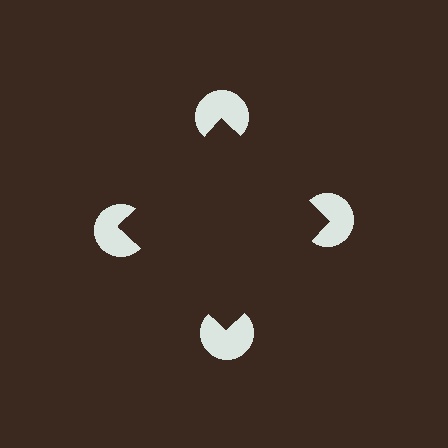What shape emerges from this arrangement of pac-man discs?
An illusory square — its edges are inferred from the aligned wedge cuts in the pac-man discs, not physically drawn.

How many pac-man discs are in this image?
There are 4 — one at each vertex of the illusory square.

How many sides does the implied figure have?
4 sides.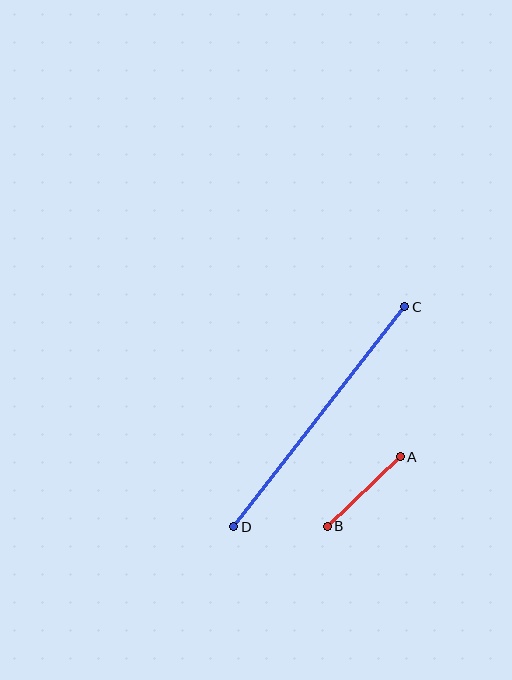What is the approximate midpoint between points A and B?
The midpoint is at approximately (364, 492) pixels.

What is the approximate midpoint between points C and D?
The midpoint is at approximately (319, 417) pixels.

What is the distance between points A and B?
The distance is approximately 101 pixels.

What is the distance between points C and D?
The distance is approximately 279 pixels.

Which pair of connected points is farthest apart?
Points C and D are farthest apart.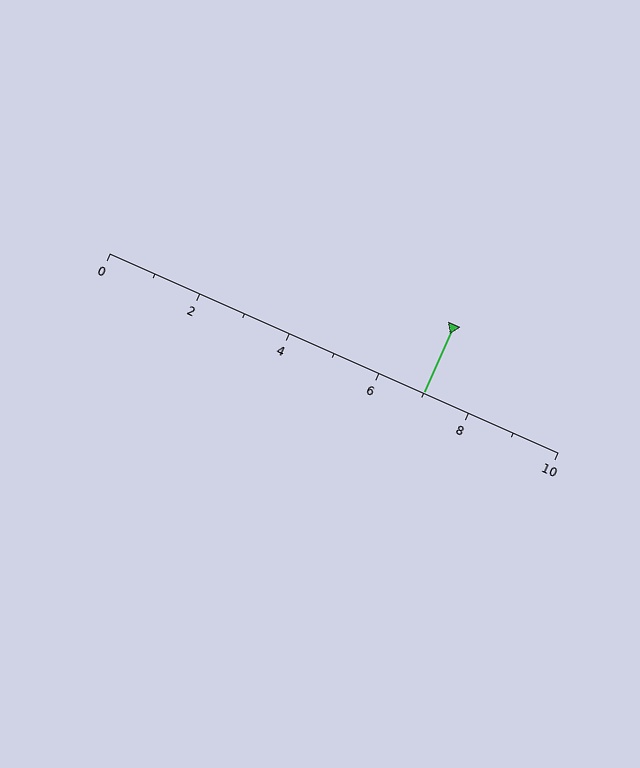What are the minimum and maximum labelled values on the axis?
The axis runs from 0 to 10.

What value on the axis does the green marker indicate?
The marker indicates approximately 7.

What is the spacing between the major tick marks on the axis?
The major ticks are spaced 2 apart.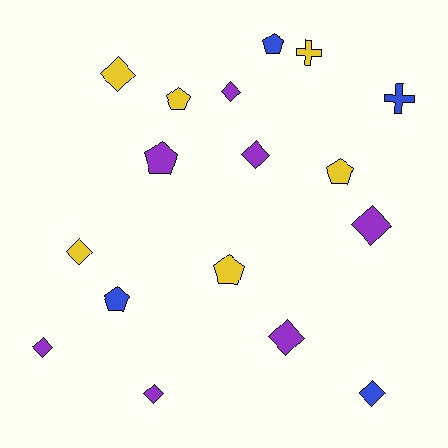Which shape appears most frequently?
Diamond, with 9 objects.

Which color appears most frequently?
Purple, with 7 objects.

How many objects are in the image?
There are 17 objects.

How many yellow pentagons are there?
There are 3 yellow pentagons.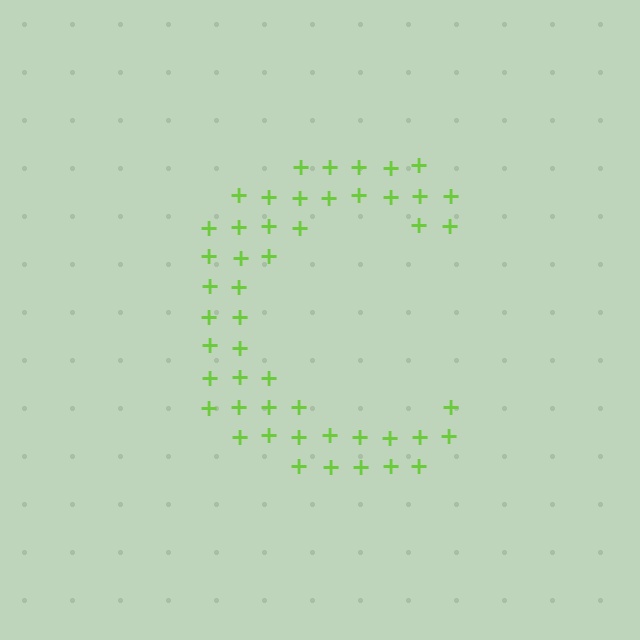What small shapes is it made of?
It is made of small plus signs.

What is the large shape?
The large shape is the letter C.